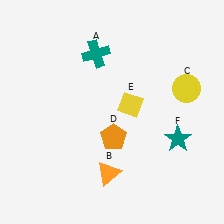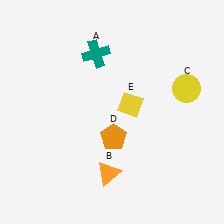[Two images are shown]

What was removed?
The teal star (F) was removed in Image 2.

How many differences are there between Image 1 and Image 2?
There is 1 difference between the two images.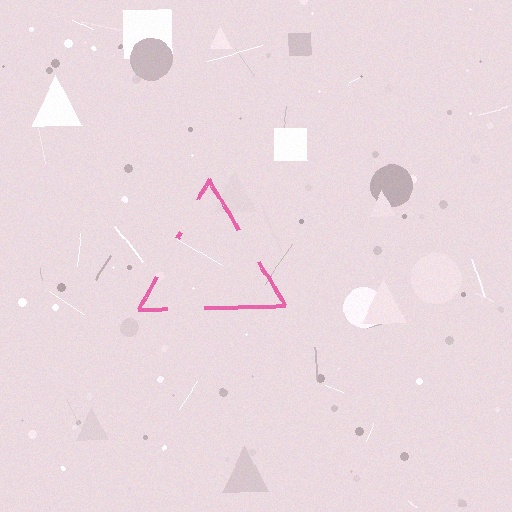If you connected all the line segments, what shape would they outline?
They would outline a triangle.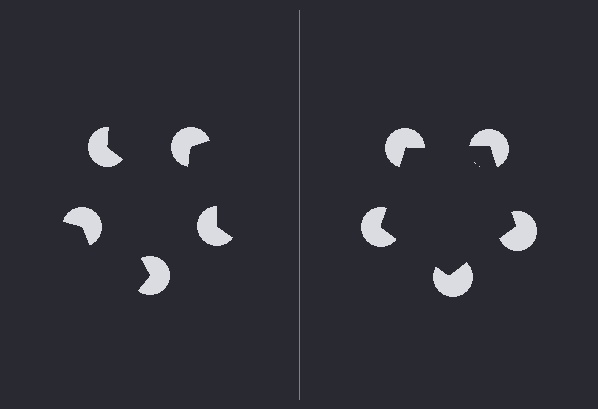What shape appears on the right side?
An illusory pentagon.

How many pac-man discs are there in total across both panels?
10 — 5 on each side.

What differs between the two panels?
The pac-man discs are positioned identically on both sides; only the wedge orientations differ. On the right they align to a pentagon; on the left they are misaligned.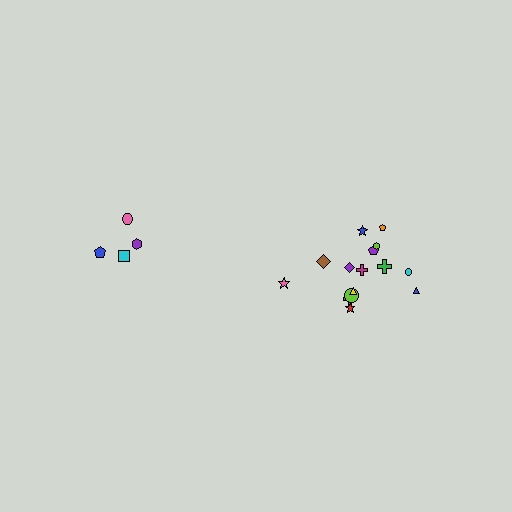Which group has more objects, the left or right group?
The right group.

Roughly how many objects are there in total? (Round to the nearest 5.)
Roughly 20 objects in total.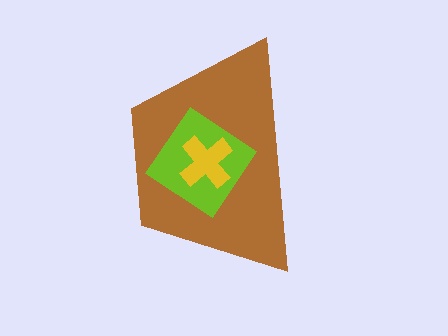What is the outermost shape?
The brown trapezoid.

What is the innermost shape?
The yellow cross.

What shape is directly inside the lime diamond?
The yellow cross.